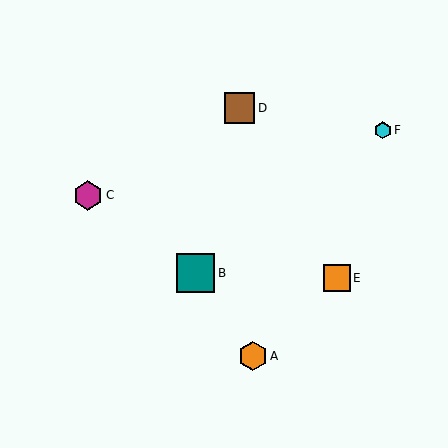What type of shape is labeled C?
Shape C is a magenta hexagon.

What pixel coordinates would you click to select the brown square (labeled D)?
Click at (240, 108) to select the brown square D.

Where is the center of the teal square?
The center of the teal square is at (196, 273).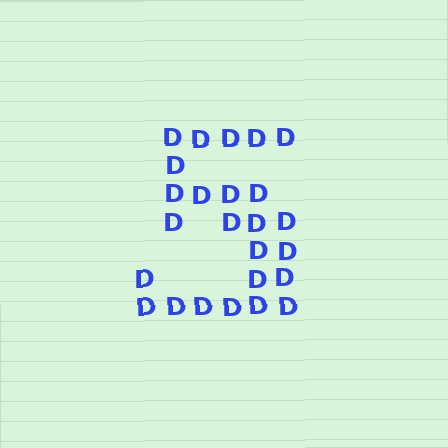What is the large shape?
The large shape is the digit 5.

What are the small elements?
The small elements are letter D's.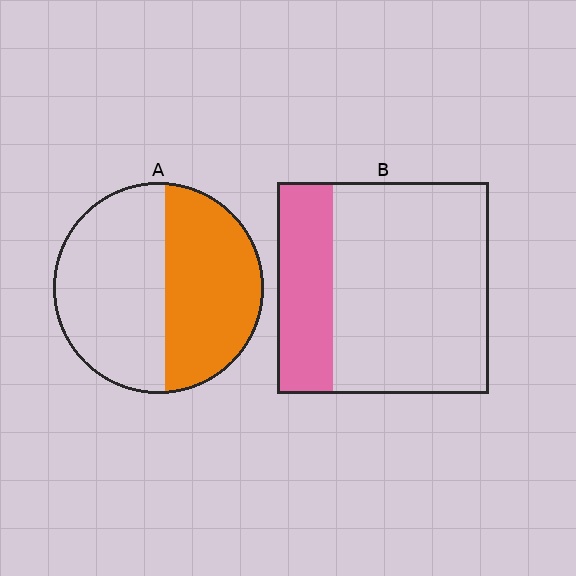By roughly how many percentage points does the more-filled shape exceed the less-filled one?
By roughly 20 percentage points (A over B).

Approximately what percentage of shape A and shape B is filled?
A is approximately 45% and B is approximately 25%.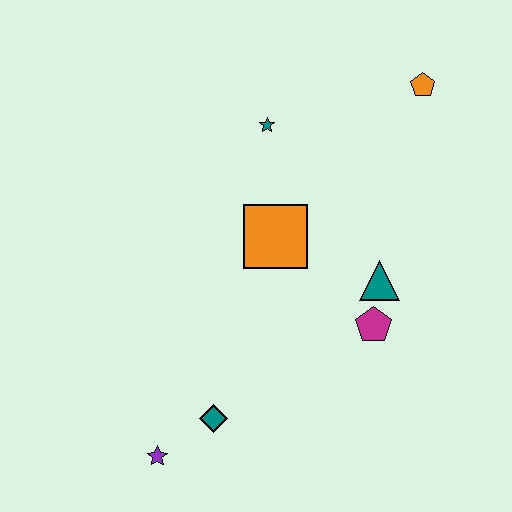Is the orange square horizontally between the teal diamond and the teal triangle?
Yes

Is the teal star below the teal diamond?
No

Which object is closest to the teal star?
The orange square is closest to the teal star.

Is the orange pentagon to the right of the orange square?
Yes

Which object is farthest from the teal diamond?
The orange pentagon is farthest from the teal diamond.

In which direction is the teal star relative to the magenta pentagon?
The teal star is above the magenta pentagon.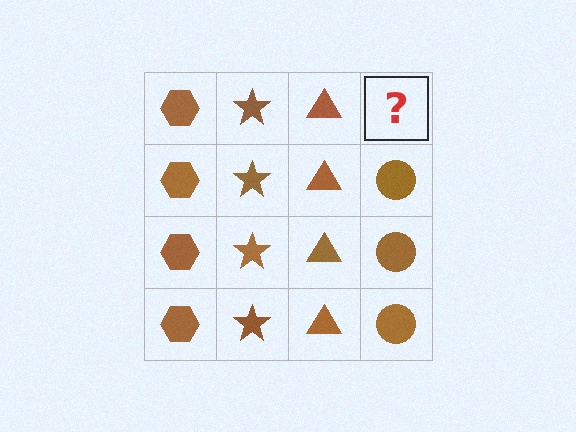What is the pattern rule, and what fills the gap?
The rule is that each column has a consistent shape. The gap should be filled with a brown circle.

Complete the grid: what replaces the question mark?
The question mark should be replaced with a brown circle.